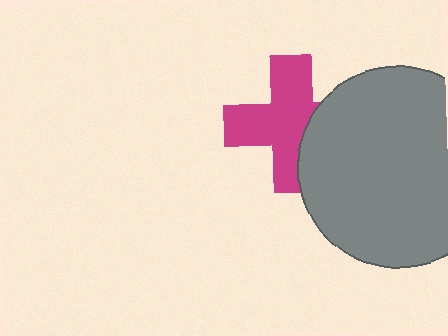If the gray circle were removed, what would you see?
You would see the complete magenta cross.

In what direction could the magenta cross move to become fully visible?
The magenta cross could move left. That would shift it out from behind the gray circle entirely.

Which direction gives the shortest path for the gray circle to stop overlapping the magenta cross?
Moving right gives the shortest separation.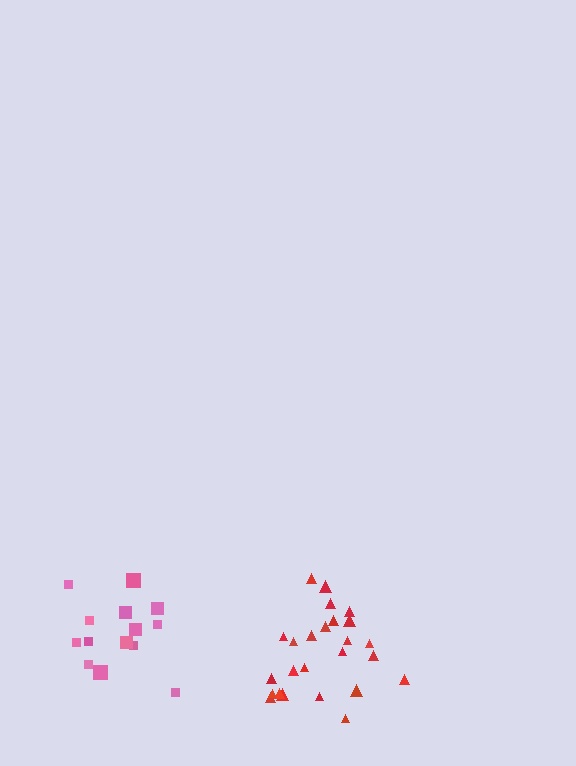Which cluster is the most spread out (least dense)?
Pink.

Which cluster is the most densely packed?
Red.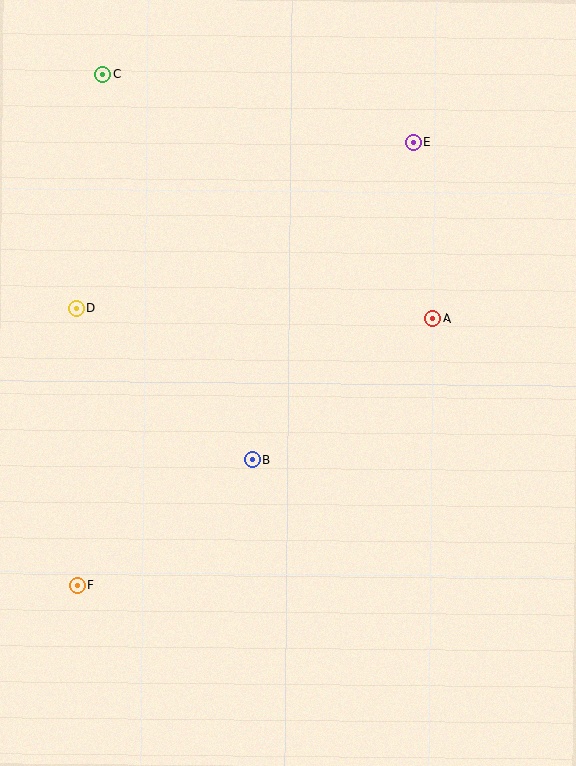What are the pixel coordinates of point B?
Point B is at (253, 459).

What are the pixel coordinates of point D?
Point D is at (76, 308).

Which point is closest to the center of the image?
Point B at (253, 459) is closest to the center.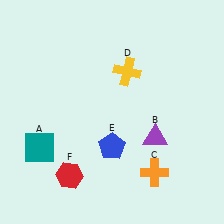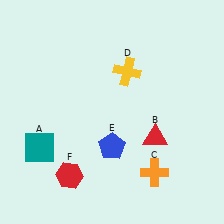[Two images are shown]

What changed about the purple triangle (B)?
In Image 1, B is purple. In Image 2, it changed to red.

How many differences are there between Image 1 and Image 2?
There is 1 difference between the two images.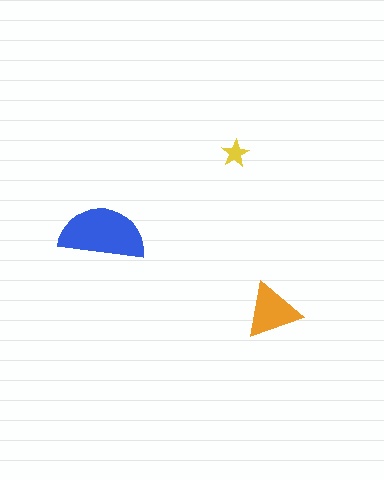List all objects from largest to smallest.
The blue semicircle, the orange triangle, the yellow star.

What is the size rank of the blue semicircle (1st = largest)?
1st.